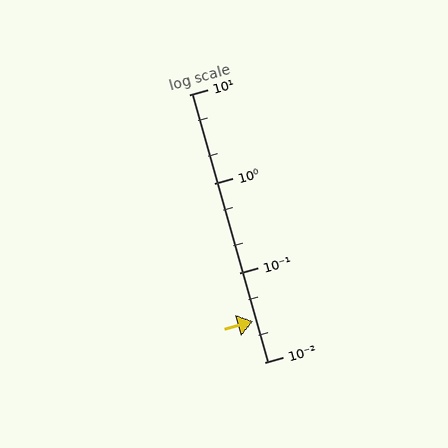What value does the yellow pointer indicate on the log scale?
The pointer indicates approximately 0.029.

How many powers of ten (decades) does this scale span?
The scale spans 3 decades, from 0.01 to 10.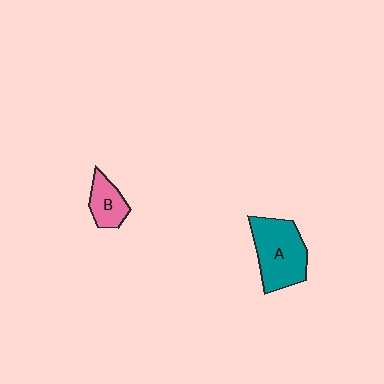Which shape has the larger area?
Shape A (teal).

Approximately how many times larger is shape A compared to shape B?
Approximately 2.1 times.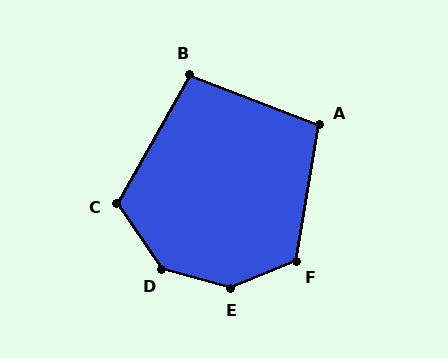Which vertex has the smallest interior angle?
B, at approximately 98 degrees.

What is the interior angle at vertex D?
Approximately 140 degrees (obtuse).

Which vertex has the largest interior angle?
E, at approximately 142 degrees.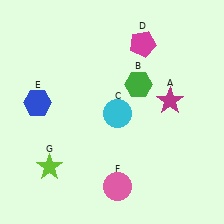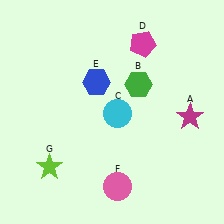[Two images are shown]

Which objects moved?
The objects that moved are: the magenta star (A), the blue hexagon (E).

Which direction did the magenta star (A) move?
The magenta star (A) moved right.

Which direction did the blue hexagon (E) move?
The blue hexagon (E) moved right.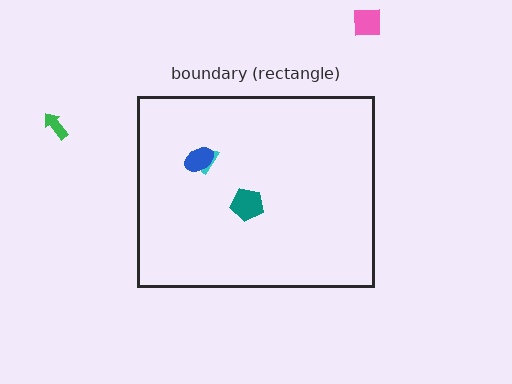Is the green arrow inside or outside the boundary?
Outside.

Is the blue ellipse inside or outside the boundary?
Inside.